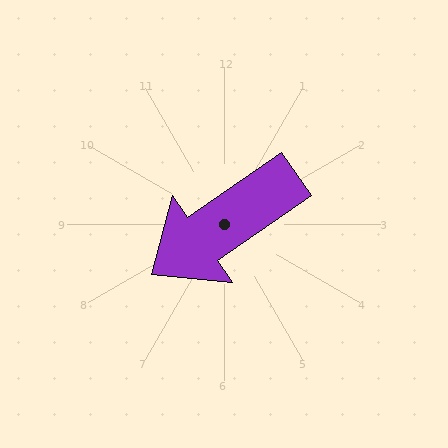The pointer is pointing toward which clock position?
Roughly 8 o'clock.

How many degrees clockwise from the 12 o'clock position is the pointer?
Approximately 236 degrees.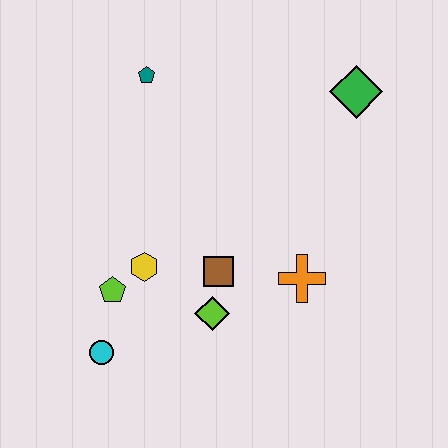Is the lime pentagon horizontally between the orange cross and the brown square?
No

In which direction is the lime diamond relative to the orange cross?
The lime diamond is to the left of the orange cross.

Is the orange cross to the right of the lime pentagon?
Yes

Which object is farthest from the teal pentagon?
The cyan circle is farthest from the teal pentagon.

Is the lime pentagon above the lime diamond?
Yes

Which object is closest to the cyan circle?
The lime pentagon is closest to the cyan circle.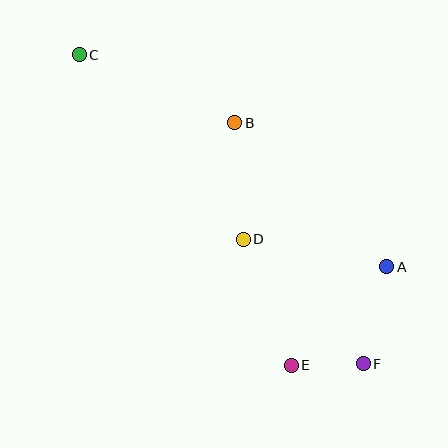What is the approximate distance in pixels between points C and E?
The distance between C and E is approximately 376 pixels.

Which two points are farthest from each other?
Points C and F are farthest from each other.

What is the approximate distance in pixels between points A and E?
The distance between A and E is approximately 137 pixels.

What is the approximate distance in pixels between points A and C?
The distance between A and C is approximately 373 pixels.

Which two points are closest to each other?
Points E and F are closest to each other.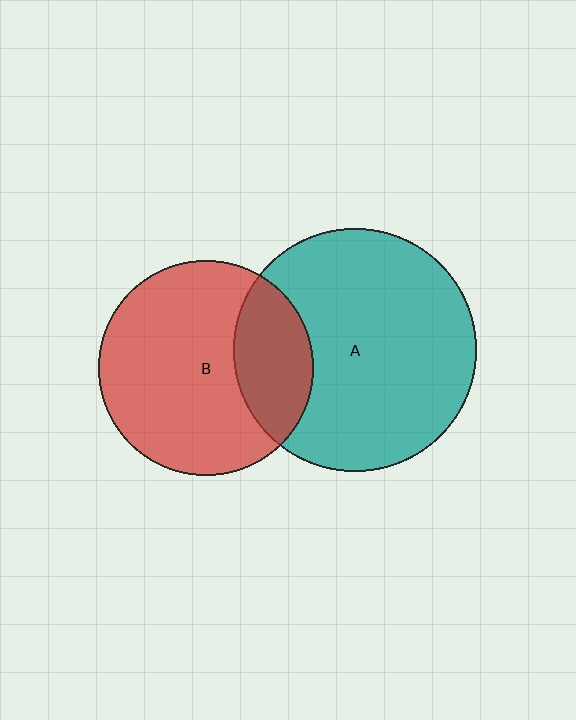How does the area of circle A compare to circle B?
Approximately 1.3 times.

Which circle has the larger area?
Circle A (teal).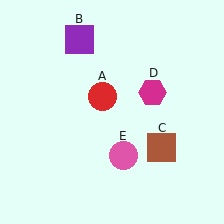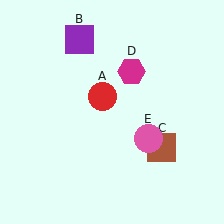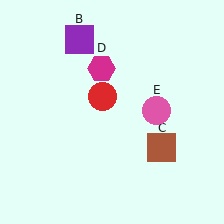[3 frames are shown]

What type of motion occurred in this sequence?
The magenta hexagon (object D), pink circle (object E) rotated counterclockwise around the center of the scene.